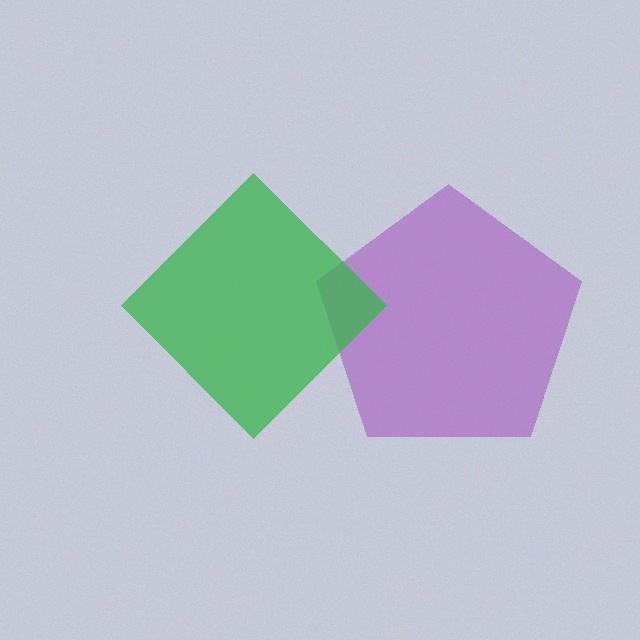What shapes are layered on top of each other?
The layered shapes are: a purple pentagon, a green diamond.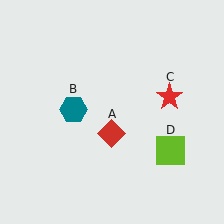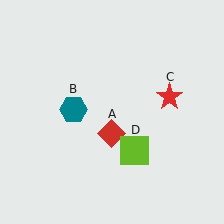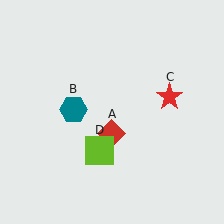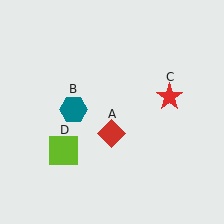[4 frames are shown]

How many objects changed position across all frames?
1 object changed position: lime square (object D).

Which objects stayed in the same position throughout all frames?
Red diamond (object A) and teal hexagon (object B) and red star (object C) remained stationary.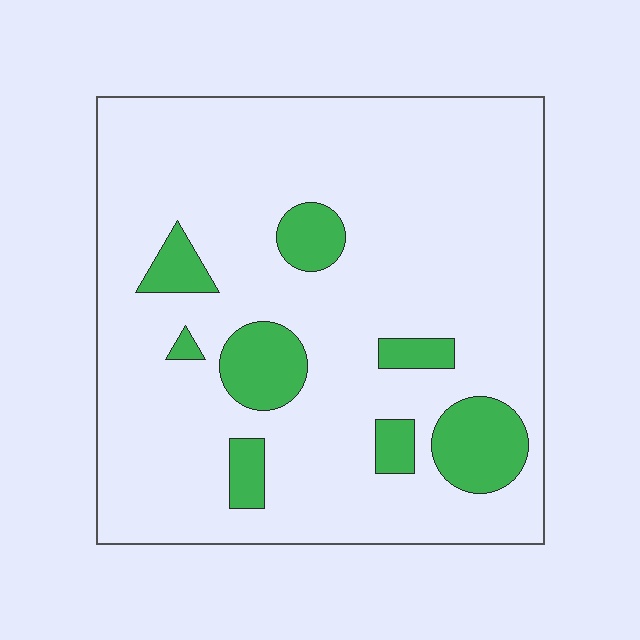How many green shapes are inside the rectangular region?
8.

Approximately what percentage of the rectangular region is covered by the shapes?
Approximately 15%.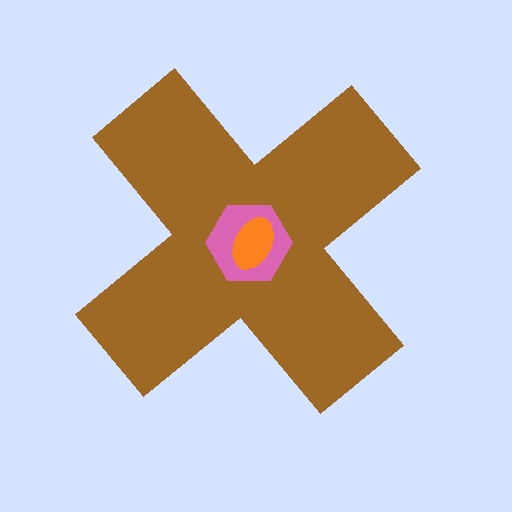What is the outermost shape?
The brown cross.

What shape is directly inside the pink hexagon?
The orange ellipse.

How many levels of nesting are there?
3.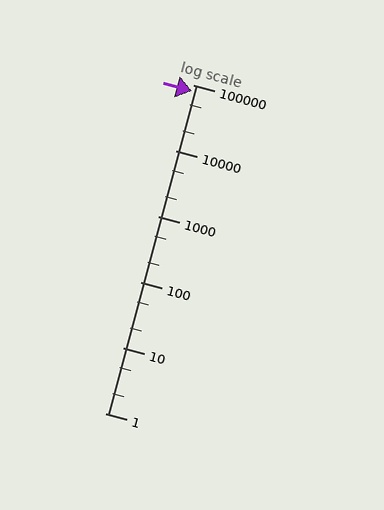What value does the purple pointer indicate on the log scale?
The pointer indicates approximately 79000.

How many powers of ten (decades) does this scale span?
The scale spans 5 decades, from 1 to 100000.